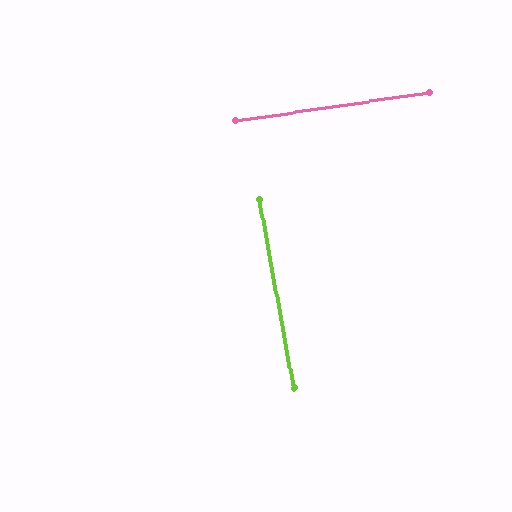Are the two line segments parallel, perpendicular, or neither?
Perpendicular — they meet at approximately 88°.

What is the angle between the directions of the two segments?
Approximately 88 degrees.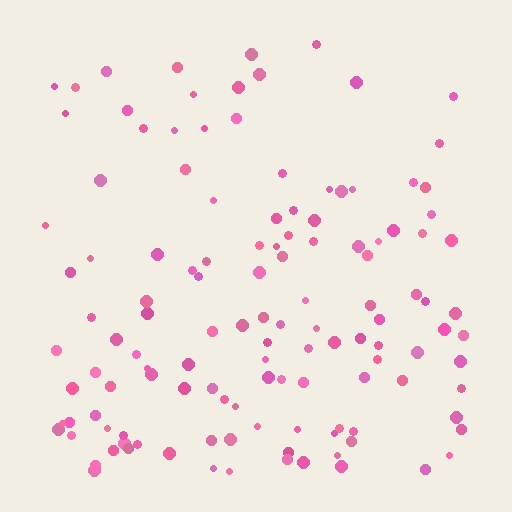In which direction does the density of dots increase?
From top to bottom, with the bottom side densest.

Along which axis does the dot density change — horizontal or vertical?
Vertical.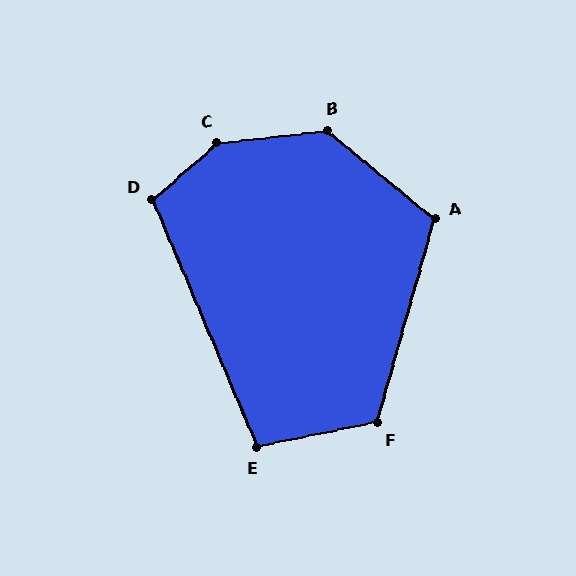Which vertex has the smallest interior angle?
E, at approximately 102 degrees.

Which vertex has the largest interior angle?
C, at approximately 144 degrees.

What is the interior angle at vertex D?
Approximately 109 degrees (obtuse).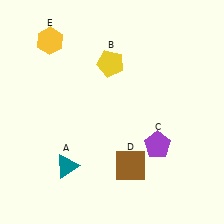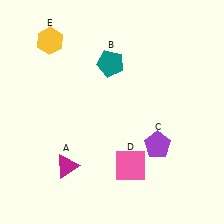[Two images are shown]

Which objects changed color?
A changed from teal to magenta. B changed from yellow to teal. D changed from brown to pink.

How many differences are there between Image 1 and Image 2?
There are 3 differences between the two images.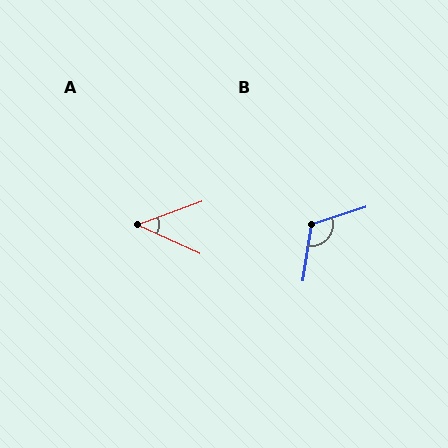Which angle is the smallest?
A, at approximately 45 degrees.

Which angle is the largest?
B, at approximately 116 degrees.